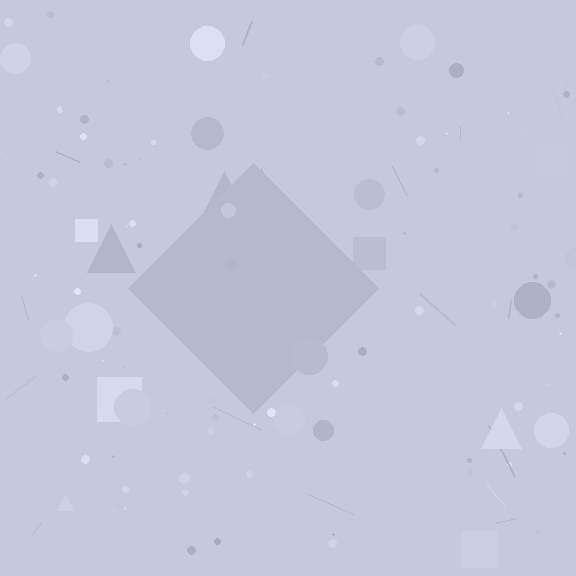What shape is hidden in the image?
A diamond is hidden in the image.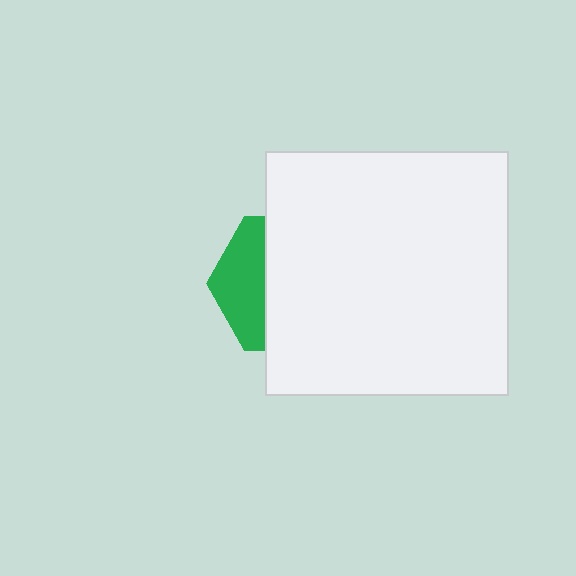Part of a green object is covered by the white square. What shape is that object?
It is a hexagon.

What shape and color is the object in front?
The object in front is a white square.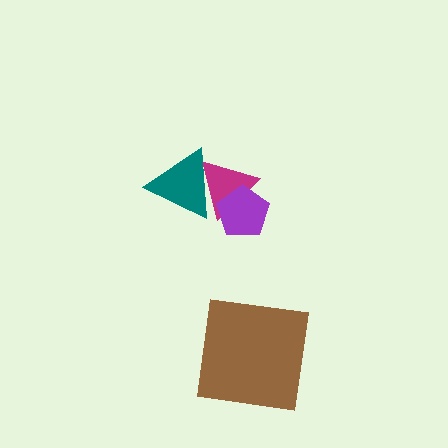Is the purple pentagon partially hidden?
No, no other shape covers it.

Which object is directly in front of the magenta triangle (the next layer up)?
The teal triangle is directly in front of the magenta triangle.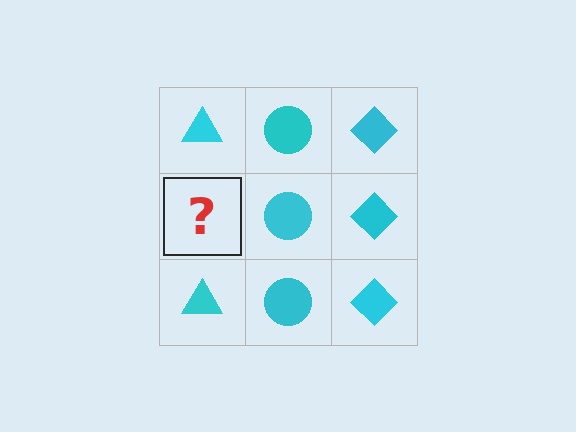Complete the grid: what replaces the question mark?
The question mark should be replaced with a cyan triangle.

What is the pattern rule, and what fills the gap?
The rule is that each column has a consistent shape. The gap should be filled with a cyan triangle.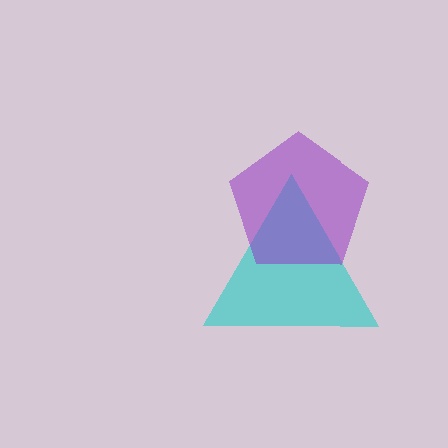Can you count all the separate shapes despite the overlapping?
Yes, there are 2 separate shapes.